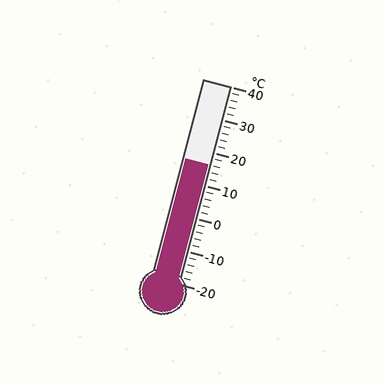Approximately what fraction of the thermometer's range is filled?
The thermometer is filled to approximately 60% of its range.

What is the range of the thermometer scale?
The thermometer scale ranges from -20°C to 40°C.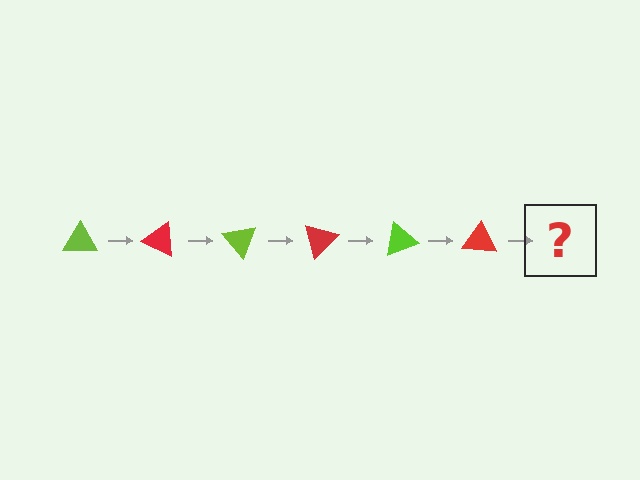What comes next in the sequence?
The next element should be a lime triangle, rotated 150 degrees from the start.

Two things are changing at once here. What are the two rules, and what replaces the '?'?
The two rules are that it rotates 25 degrees each step and the color cycles through lime and red. The '?' should be a lime triangle, rotated 150 degrees from the start.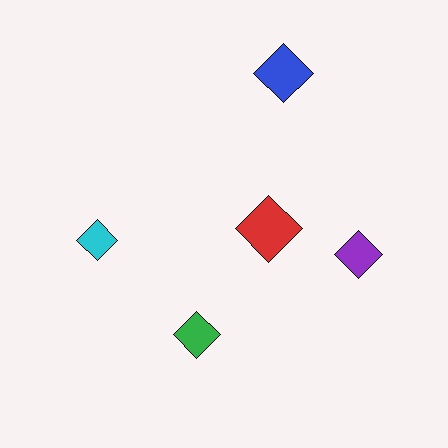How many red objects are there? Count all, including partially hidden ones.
There is 1 red object.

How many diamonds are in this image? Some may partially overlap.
There are 5 diamonds.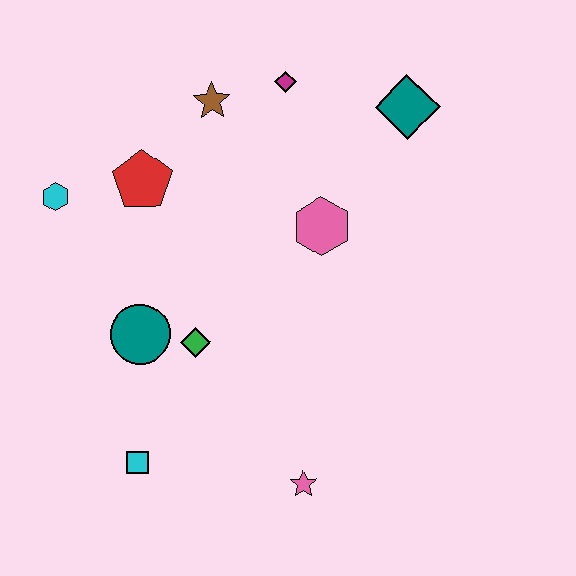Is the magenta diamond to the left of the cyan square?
No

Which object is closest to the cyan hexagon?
The red pentagon is closest to the cyan hexagon.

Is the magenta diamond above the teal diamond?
Yes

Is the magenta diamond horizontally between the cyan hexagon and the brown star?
No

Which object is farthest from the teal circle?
The teal diamond is farthest from the teal circle.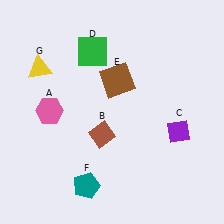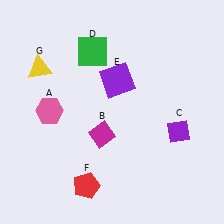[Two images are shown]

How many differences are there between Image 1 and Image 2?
There are 3 differences between the two images.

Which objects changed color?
B changed from brown to magenta. E changed from brown to purple. F changed from teal to red.